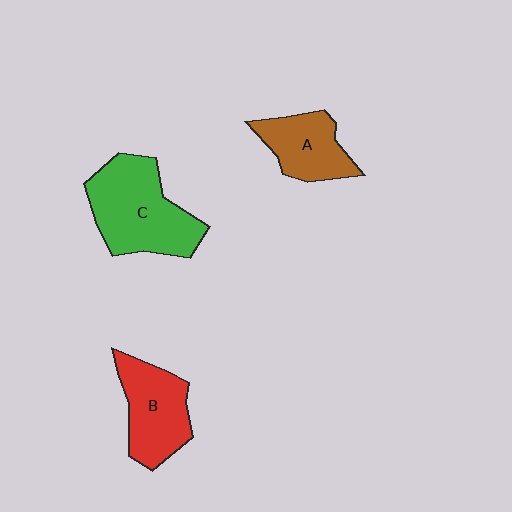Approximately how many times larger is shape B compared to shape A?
Approximately 1.2 times.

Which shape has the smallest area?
Shape A (brown).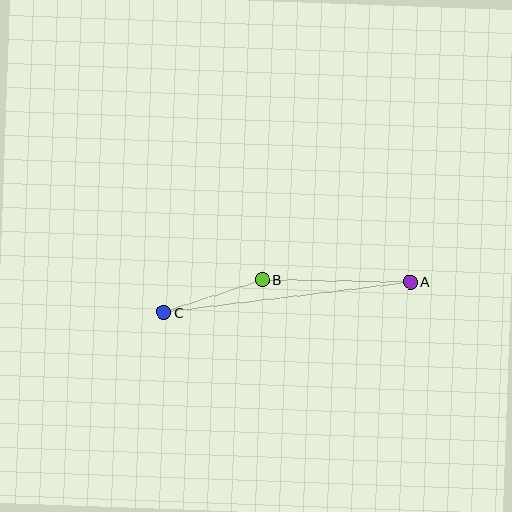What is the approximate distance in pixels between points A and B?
The distance between A and B is approximately 148 pixels.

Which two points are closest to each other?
Points B and C are closest to each other.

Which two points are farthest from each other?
Points A and C are farthest from each other.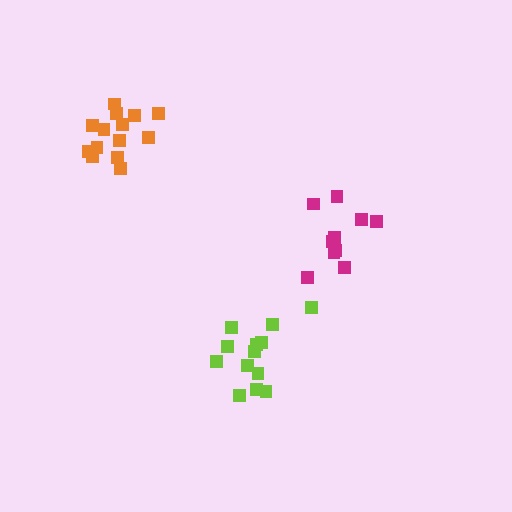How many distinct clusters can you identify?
There are 3 distinct clusters.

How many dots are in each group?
Group 1: 14 dots, Group 2: 13 dots, Group 3: 10 dots (37 total).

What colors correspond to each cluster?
The clusters are colored: orange, lime, magenta.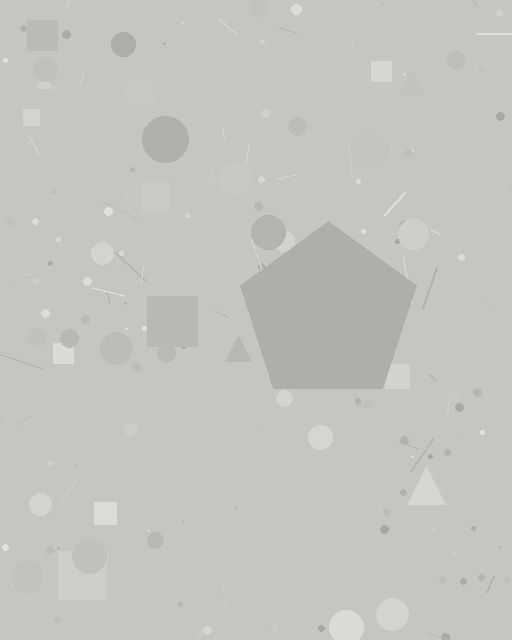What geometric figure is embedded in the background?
A pentagon is embedded in the background.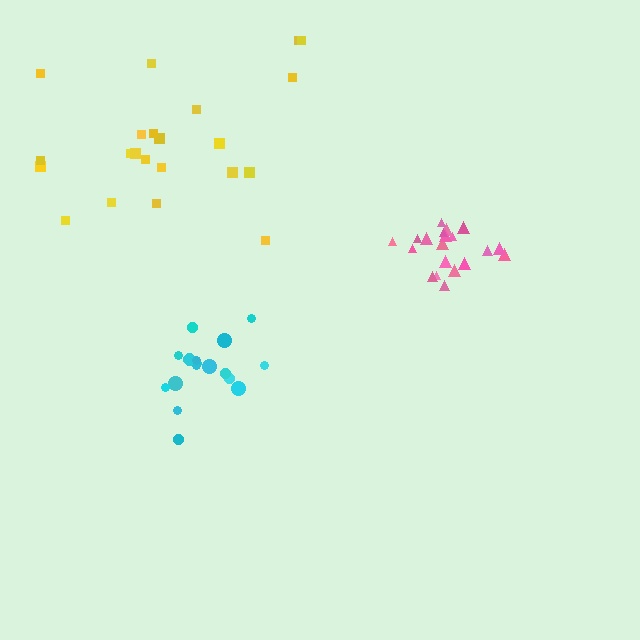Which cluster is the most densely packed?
Cyan.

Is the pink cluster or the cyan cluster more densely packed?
Cyan.